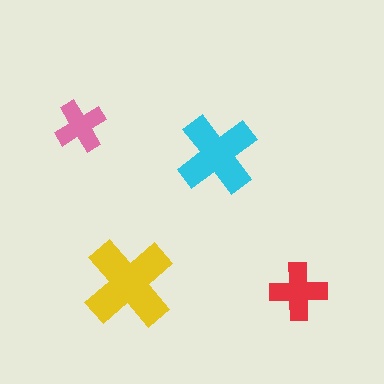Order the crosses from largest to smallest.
the yellow one, the cyan one, the red one, the pink one.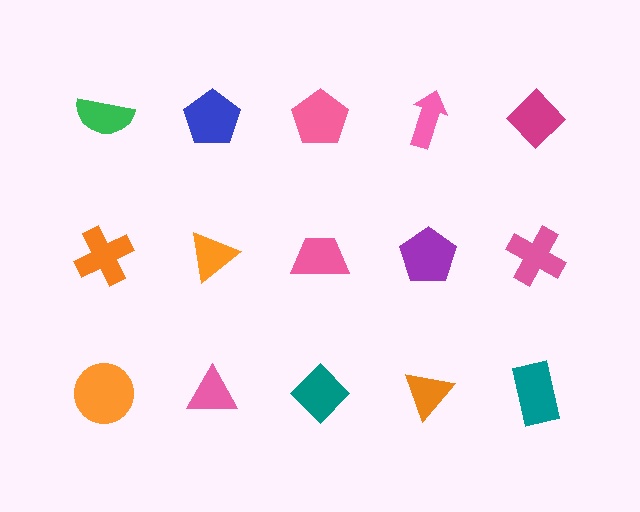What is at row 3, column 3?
A teal diamond.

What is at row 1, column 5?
A magenta diamond.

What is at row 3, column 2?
A pink triangle.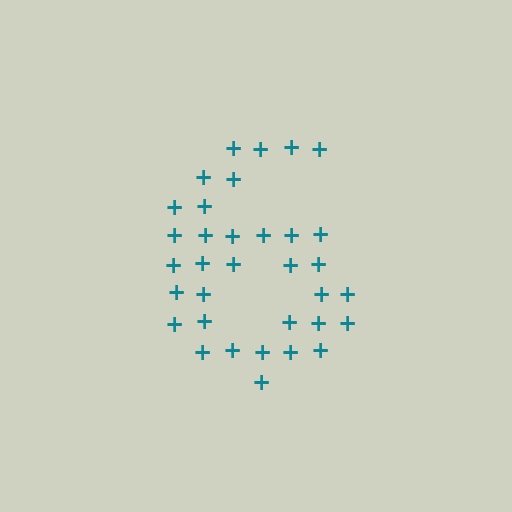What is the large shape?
The large shape is the digit 6.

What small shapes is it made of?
It is made of small plus signs.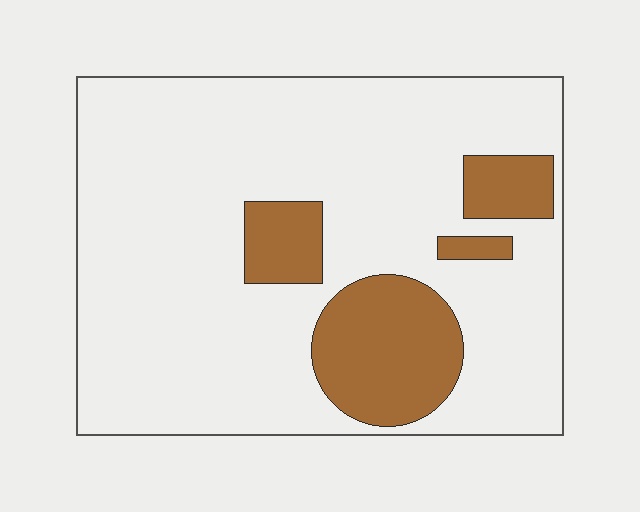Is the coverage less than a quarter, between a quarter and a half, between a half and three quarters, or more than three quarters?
Less than a quarter.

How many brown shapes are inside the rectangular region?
4.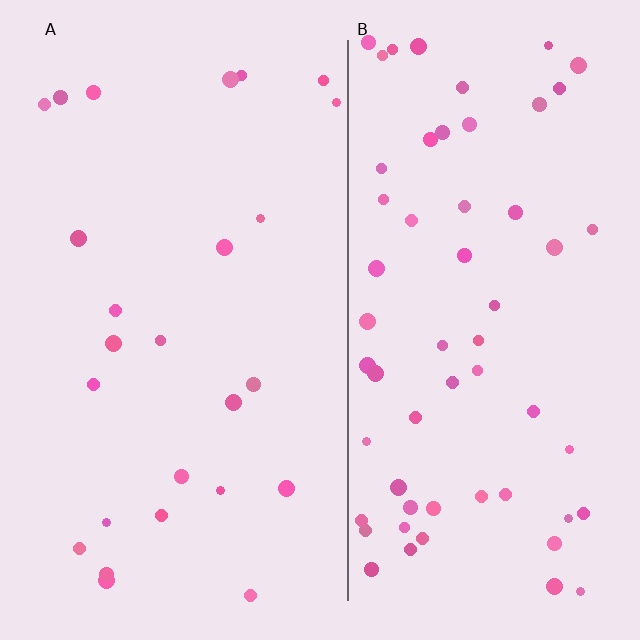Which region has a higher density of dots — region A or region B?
B (the right).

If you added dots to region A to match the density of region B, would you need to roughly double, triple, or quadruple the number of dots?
Approximately double.